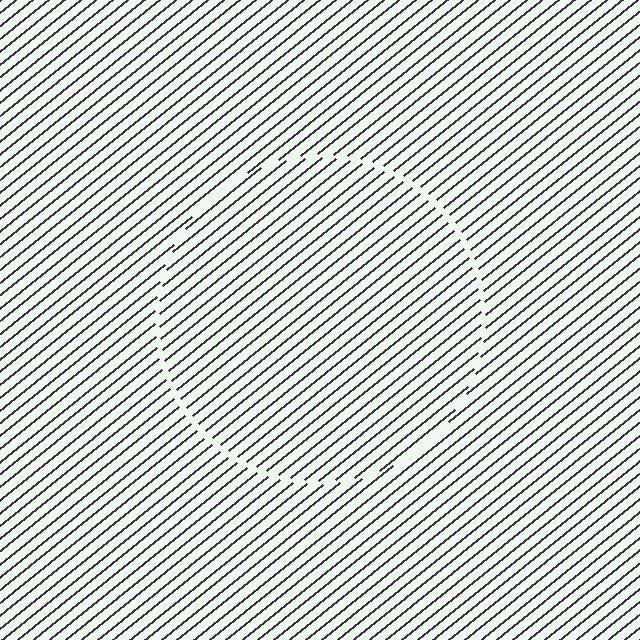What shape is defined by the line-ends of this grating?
An illusory circle. The interior of the shape contains the same grating, shifted by half a period — the contour is defined by the phase discontinuity where line-ends from the inner and outer gratings abut.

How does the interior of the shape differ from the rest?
The interior of the shape contains the same grating, shifted by half a period — the contour is defined by the phase discontinuity where line-ends from the inner and outer gratings abut.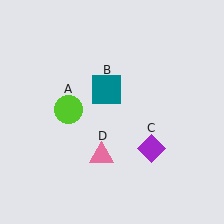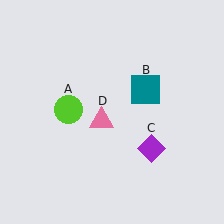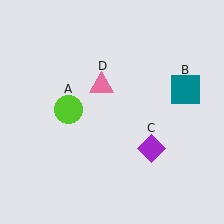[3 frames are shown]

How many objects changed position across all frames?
2 objects changed position: teal square (object B), pink triangle (object D).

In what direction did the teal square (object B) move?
The teal square (object B) moved right.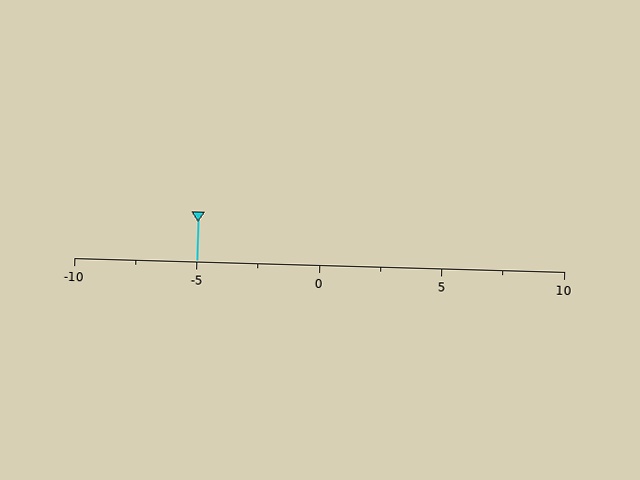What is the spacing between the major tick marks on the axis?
The major ticks are spaced 5 apart.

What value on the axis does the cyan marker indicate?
The marker indicates approximately -5.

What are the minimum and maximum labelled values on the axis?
The axis runs from -10 to 10.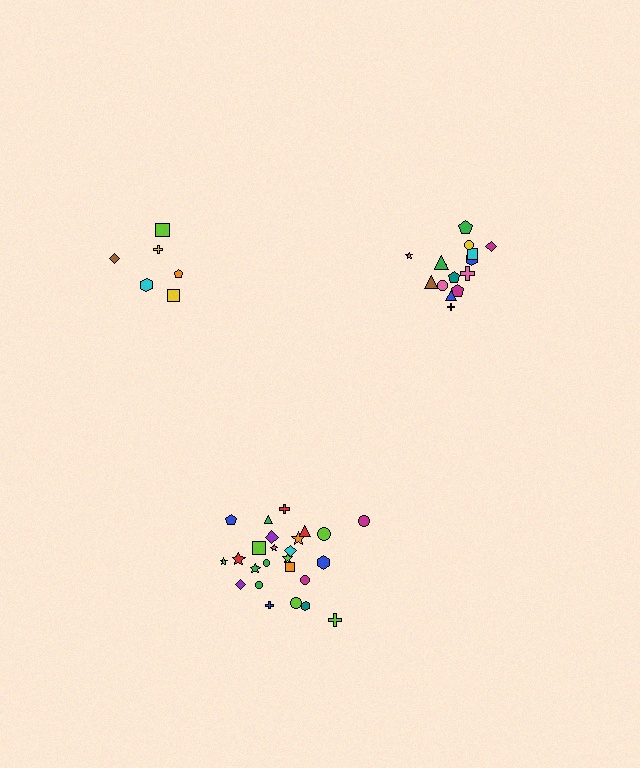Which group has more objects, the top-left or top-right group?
The top-right group.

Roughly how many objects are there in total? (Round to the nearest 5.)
Roughly 45 objects in total.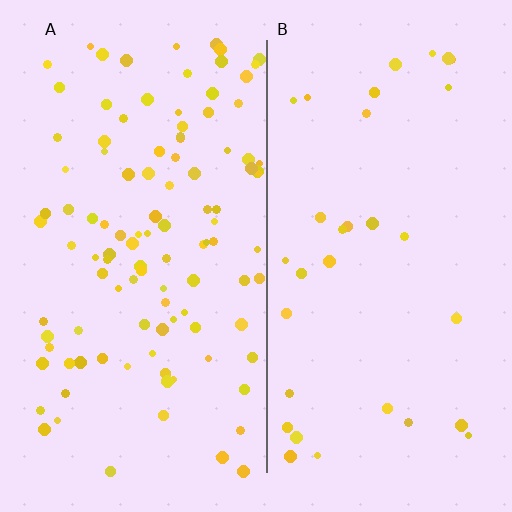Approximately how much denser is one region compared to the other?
Approximately 3.3× — region A over region B.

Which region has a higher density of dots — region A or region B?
A (the left).